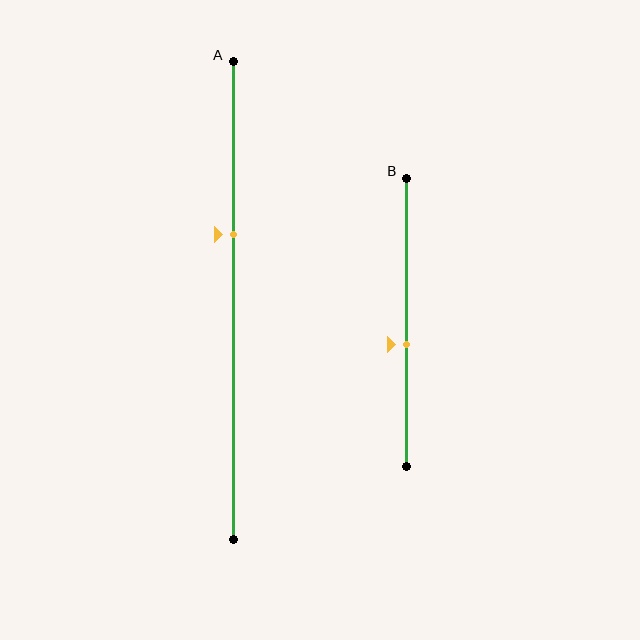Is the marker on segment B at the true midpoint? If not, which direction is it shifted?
No, the marker on segment B is shifted downward by about 8% of the segment length.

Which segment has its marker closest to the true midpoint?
Segment B has its marker closest to the true midpoint.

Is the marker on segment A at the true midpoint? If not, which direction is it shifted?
No, the marker on segment A is shifted upward by about 14% of the segment length.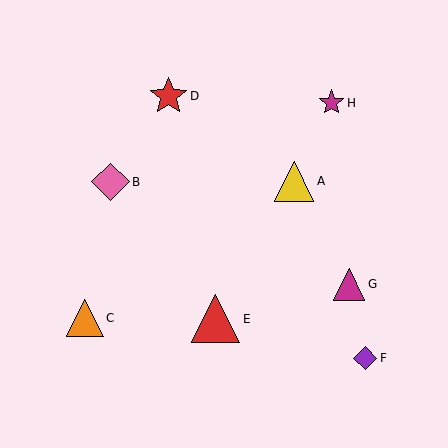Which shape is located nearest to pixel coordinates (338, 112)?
The magenta star (labeled H) at (331, 103) is nearest to that location.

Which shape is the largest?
The red triangle (labeled E) is the largest.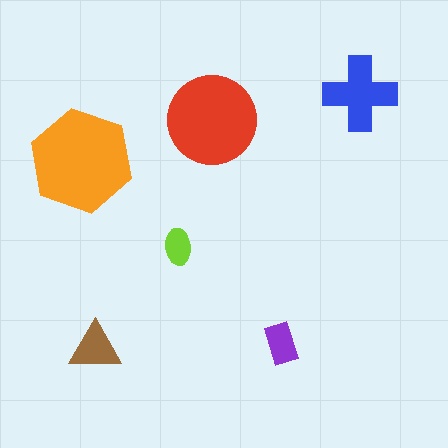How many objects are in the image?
There are 6 objects in the image.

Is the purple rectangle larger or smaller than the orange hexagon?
Smaller.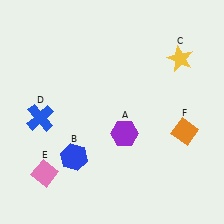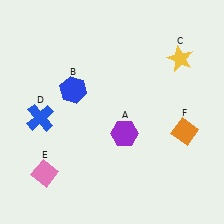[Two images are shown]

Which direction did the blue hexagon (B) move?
The blue hexagon (B) moved up.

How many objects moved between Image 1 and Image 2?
1 object moved between the two images.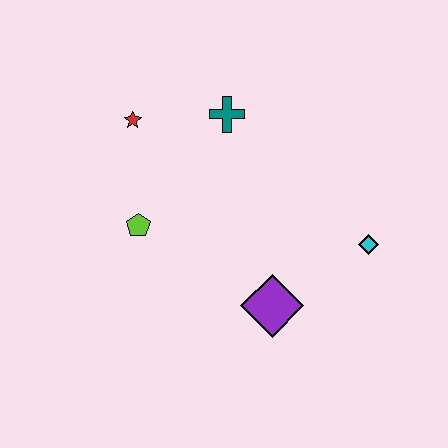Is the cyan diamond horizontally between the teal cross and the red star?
No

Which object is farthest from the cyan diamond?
The red star is farthest from the cyan diamond.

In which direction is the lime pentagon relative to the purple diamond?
The lime pentagon is to the left of the purple diamond.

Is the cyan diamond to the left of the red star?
No